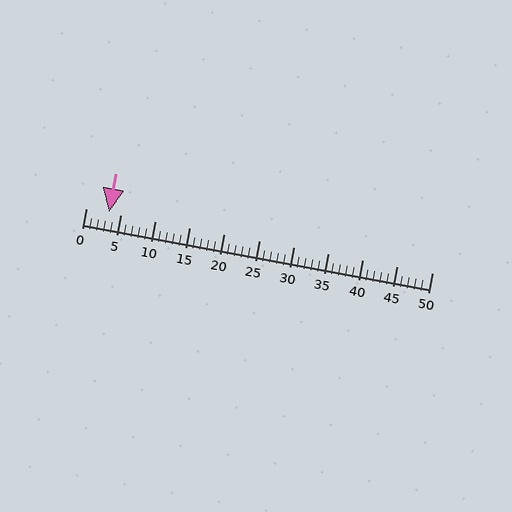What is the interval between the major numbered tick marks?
The major tick marks are spaced 5 units apart.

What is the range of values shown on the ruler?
The ruler shows values from 0 to 50.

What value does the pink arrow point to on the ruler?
The pink arrow points to approximately 3.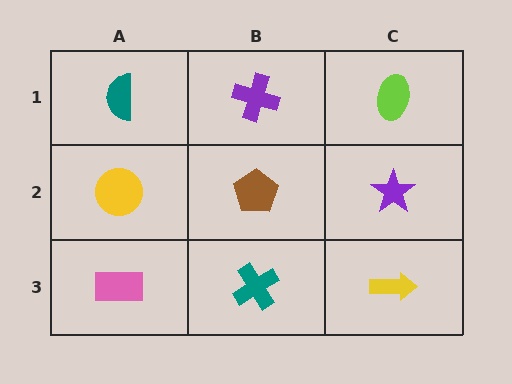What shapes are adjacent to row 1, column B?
A brown pentagon (row 2, column B), a teal semicircle (row 1, column A), a lime ellipse (row 1, column C).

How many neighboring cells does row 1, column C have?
2.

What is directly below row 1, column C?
A purple star.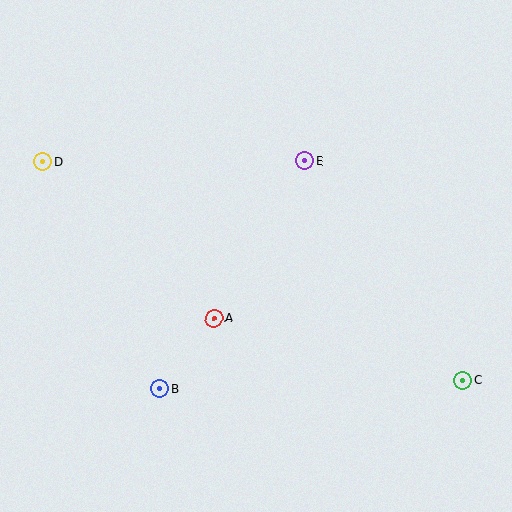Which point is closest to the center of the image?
Point A at (214, 318) is closest to the center.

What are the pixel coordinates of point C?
Point C is at (463, 380).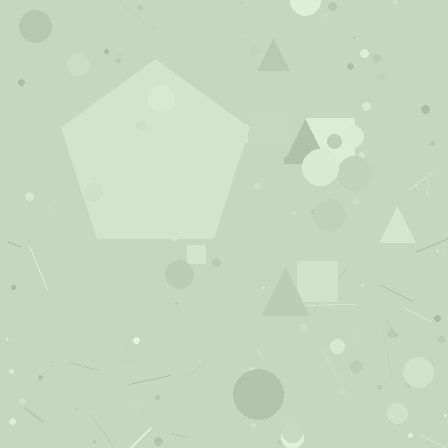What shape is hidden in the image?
A pentagon is hidden in the image.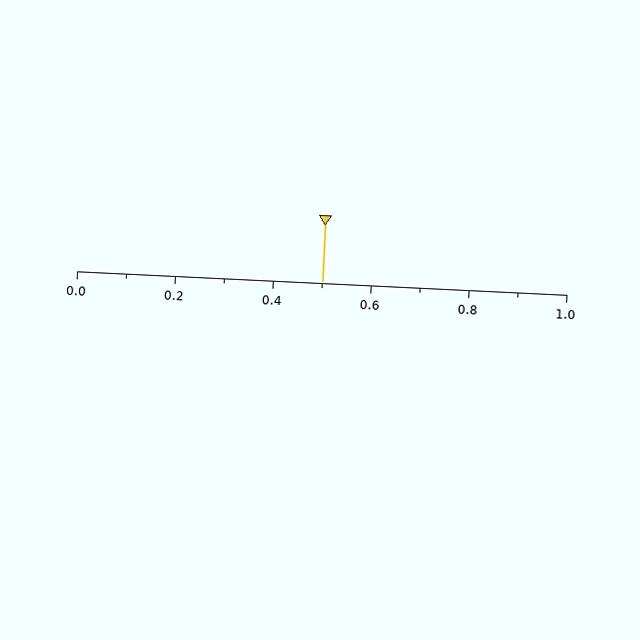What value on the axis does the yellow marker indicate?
The marker indicates approximately 0.5.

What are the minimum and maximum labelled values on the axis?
The axis runs from 0.0 to 1.0.